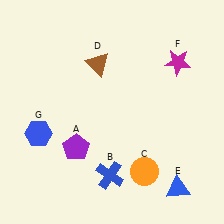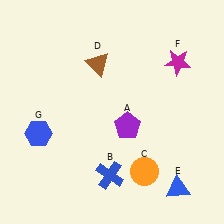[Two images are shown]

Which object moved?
The purple pentagon (A) moved right.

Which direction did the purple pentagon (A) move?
The purple pentagon (A) moved right.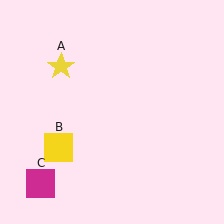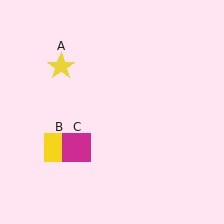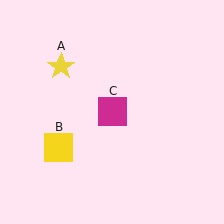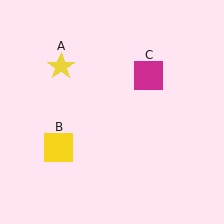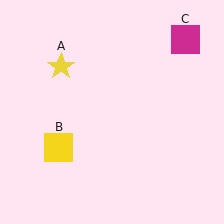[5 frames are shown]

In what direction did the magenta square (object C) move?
The magenta square (object C) moved up and to the right.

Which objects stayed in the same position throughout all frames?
Yellow star (object A) and yellow square (object B) remained stationary.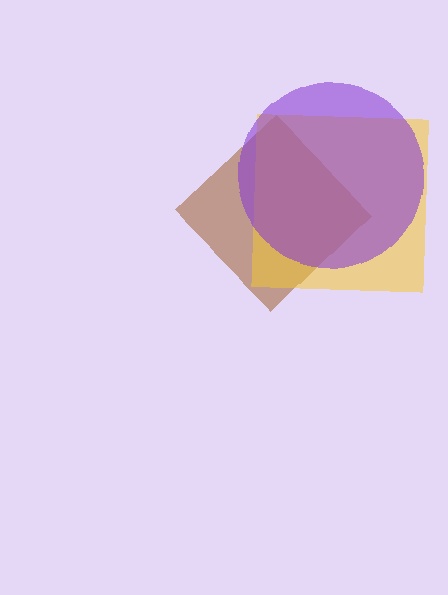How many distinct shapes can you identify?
There are 3 distinct shapes: a brown diamond, a yellow square, a purple circle.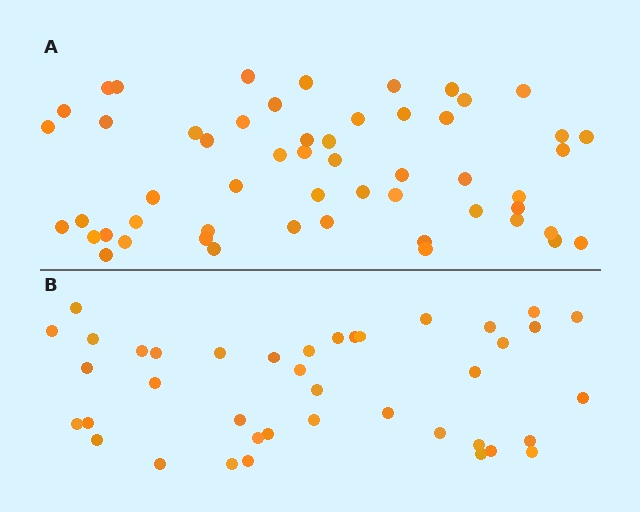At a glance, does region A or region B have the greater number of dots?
Region A (the top region) has more dots.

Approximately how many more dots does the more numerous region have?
Region A has approximately 15 more dots than region B.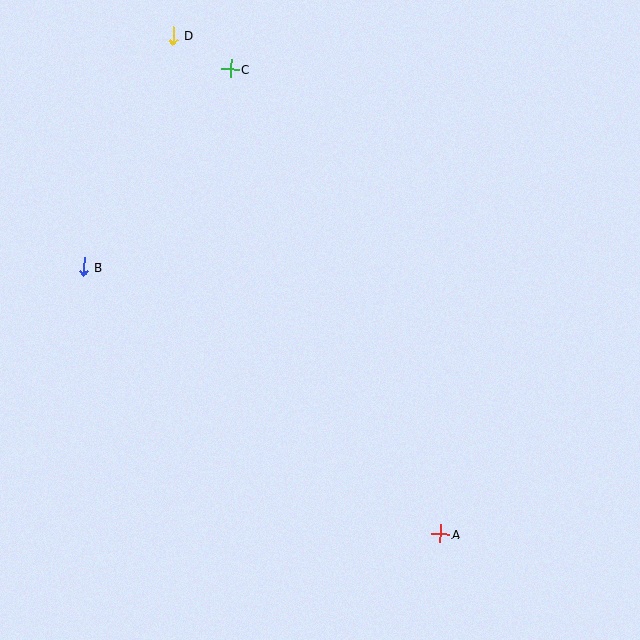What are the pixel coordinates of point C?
Point C is at (231, 69).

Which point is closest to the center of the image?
Point B at (84, 267) is closest to the center.